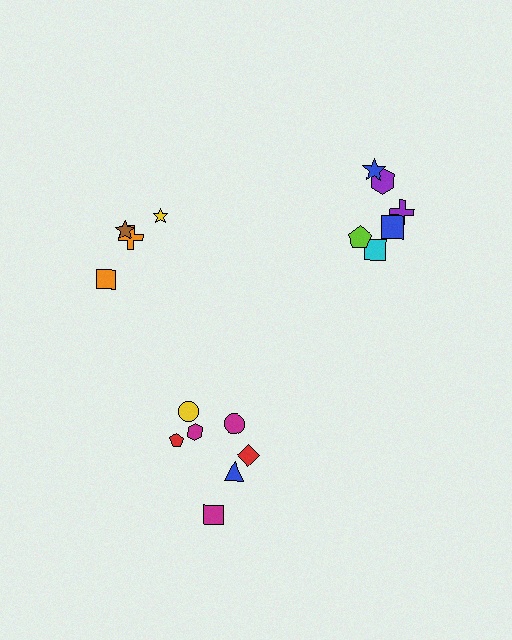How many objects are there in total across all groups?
There are 17 objects.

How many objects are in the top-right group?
There are 6 objects.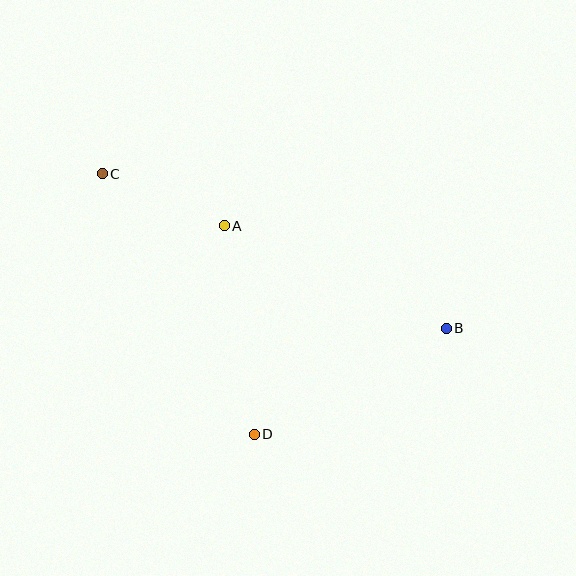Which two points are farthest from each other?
Points B and C are farthest from each other.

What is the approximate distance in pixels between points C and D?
The distance between C and D is approximately 301 pixels.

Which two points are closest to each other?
Points A and C are closest to each other.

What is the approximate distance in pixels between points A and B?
The distance between A and B is approximately 245 pixels.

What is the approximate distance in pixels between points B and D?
The distance between B and D is approximately 219 pixels.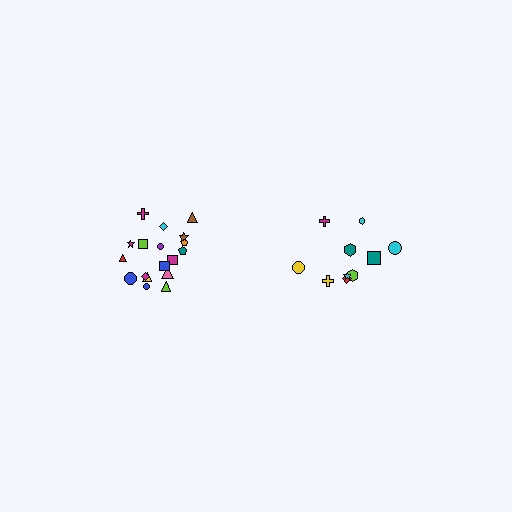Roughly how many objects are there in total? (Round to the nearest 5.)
Roughly 30 objects in total.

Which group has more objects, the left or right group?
The left group.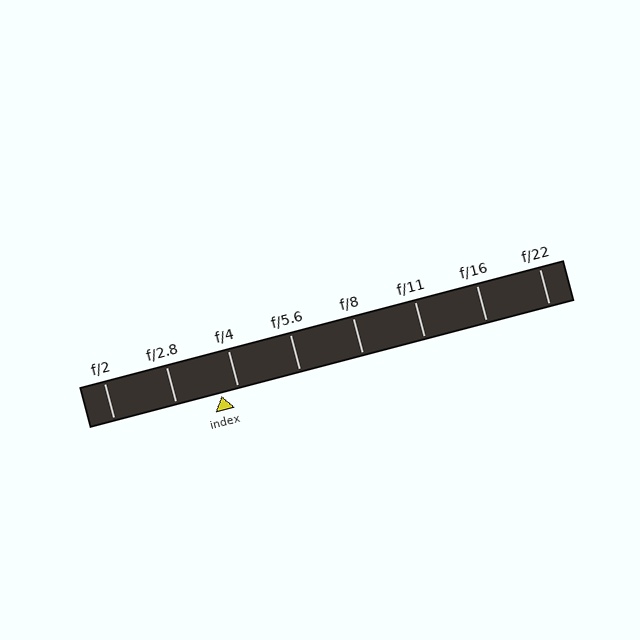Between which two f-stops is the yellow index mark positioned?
The index mark is between f/2.8 and f/4.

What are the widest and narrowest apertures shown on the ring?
The widest aperture shown is f/2 and the narrowest is f/22.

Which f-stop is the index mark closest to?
The index mark is closest to f/4.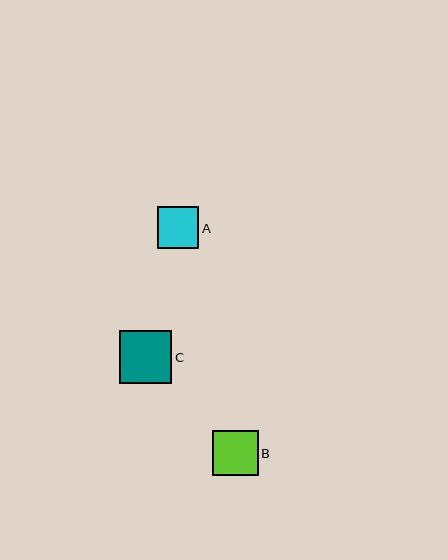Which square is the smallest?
Square A is the smallest with a size of approximately 42 pixels.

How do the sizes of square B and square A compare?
Square B and square A are approximately the same size.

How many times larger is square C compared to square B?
Square C is approximately 1.2 times the size of square B.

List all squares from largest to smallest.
From largest to smallest: C, B, A.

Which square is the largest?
Square C is the largest with a size of approximately 53 pixels.